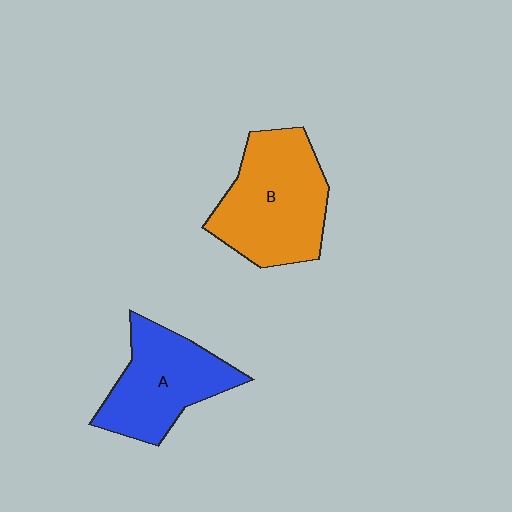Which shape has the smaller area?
Shape A (blue).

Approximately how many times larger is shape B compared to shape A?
Approximately 1.2 times.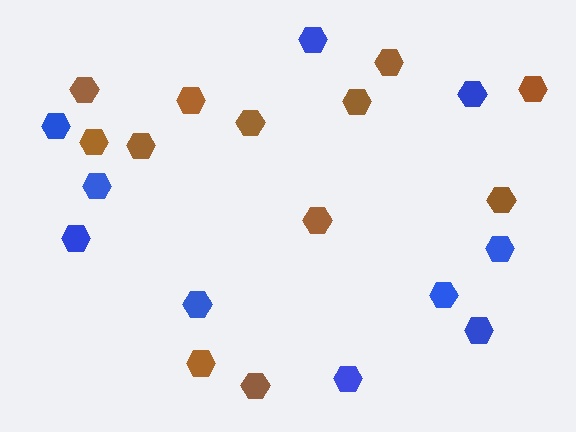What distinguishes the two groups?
There are 2 groups: one group of blue hexagons (10) and one group of brown hexagons (12).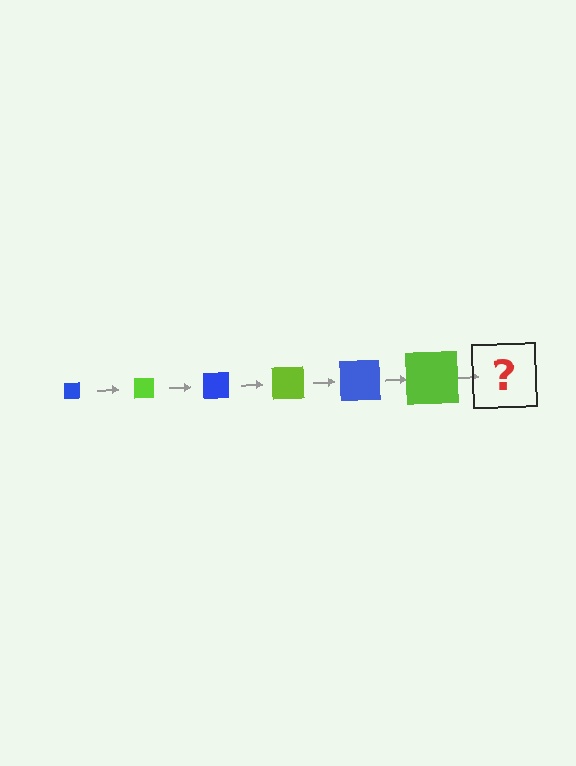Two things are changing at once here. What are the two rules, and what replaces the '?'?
The two rules are that the square grows larger each step and the color cycles through blue and lime. The '?' should be a blue square, larger than the previous one.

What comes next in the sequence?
The next element should be a blue square, larger than the previous one.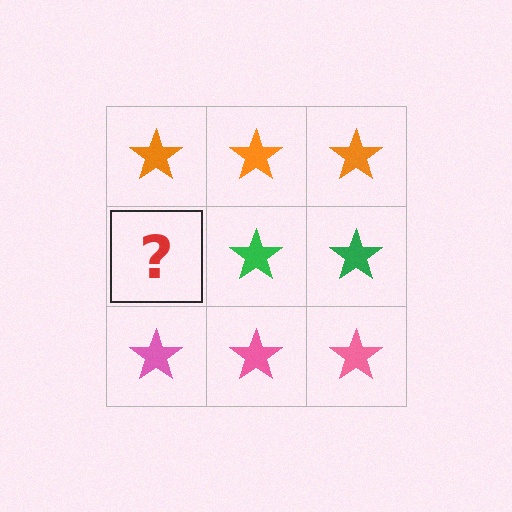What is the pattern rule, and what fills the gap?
The rule is that each row has a consistent color. The gap should be filled with a green star.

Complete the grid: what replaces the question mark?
The question mark should be replaced with a green star.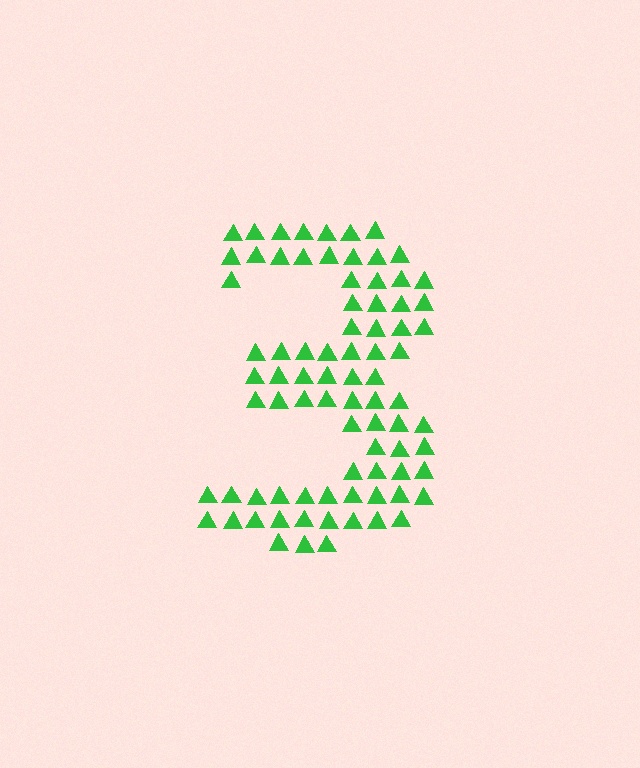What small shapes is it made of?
It is made of small triangles.